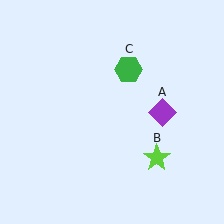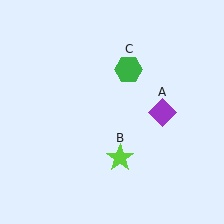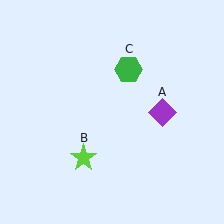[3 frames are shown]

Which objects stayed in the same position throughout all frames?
Purple diamond (object A) and green hexagon (object C) remained stationary.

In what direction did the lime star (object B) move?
The lime star (object B) moved left.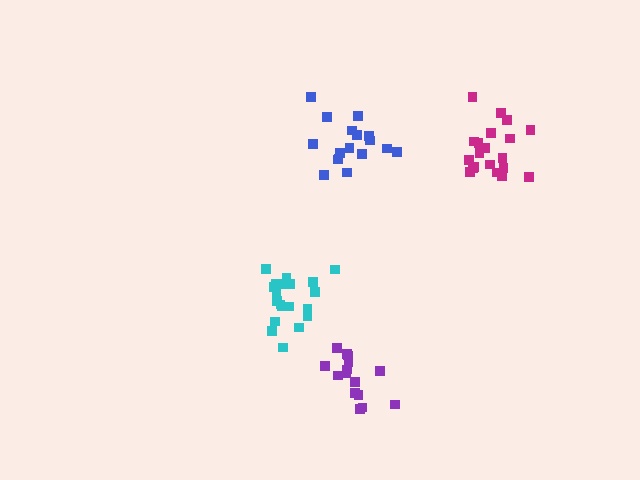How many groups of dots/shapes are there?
There are 4 groups.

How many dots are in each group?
Group 1: 17 dots, Group 2: 15 dots, Group 3: 20 dots, Group 4: 20 dots (72 total).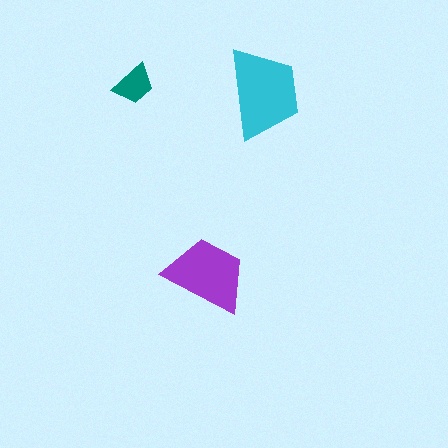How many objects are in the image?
There are 3 objects in the image.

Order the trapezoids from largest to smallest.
the cyan one, the purple one, the teal one.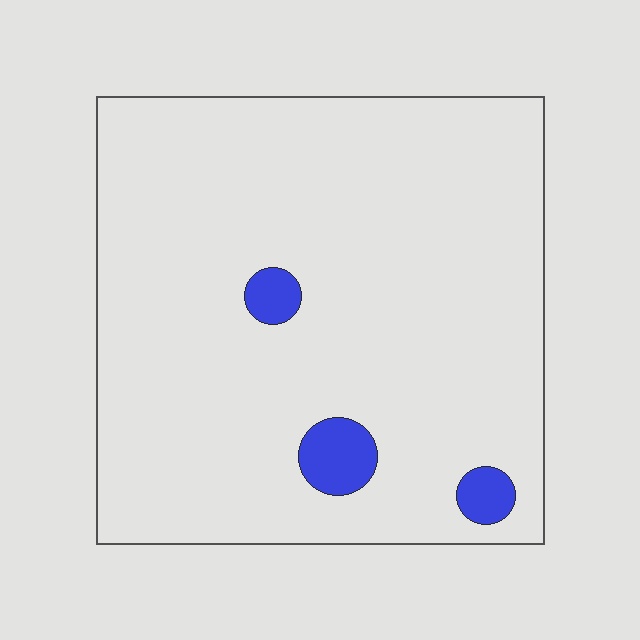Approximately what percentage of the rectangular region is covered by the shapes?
Approximately 5%.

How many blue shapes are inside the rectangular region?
3.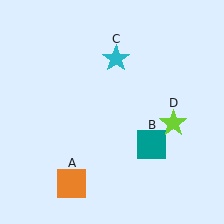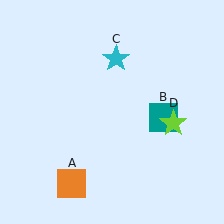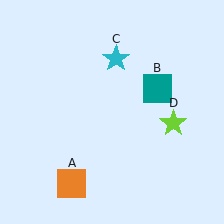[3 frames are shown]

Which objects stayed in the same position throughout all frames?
Orange square (object A) and cyan star (object C) and lime star (object D) remained stationary.